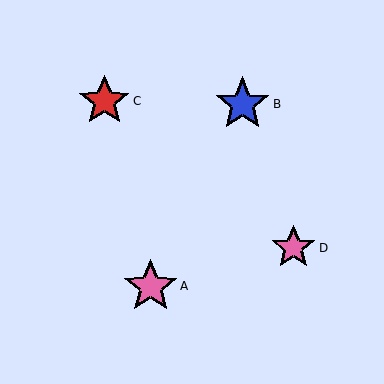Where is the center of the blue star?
The center of the blue star is at (242, 104).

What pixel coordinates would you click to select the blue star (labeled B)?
Click at (242, 104) to select the blue star B.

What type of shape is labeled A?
Shape A is a pink star.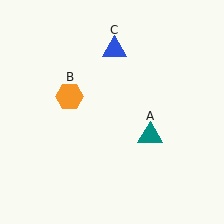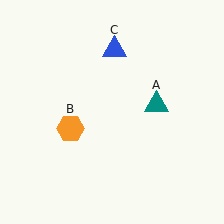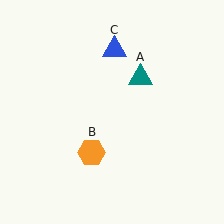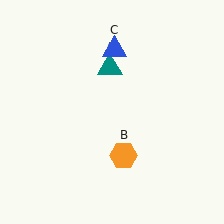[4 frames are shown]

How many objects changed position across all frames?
2 objects changed position: teal triangle (object A), orange hexagon (object B).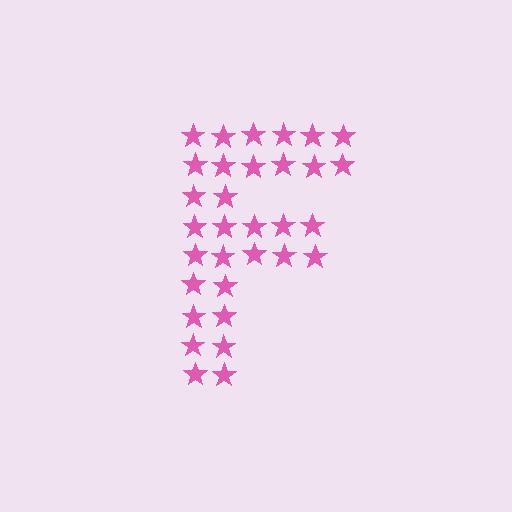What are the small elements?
The small elements are stars.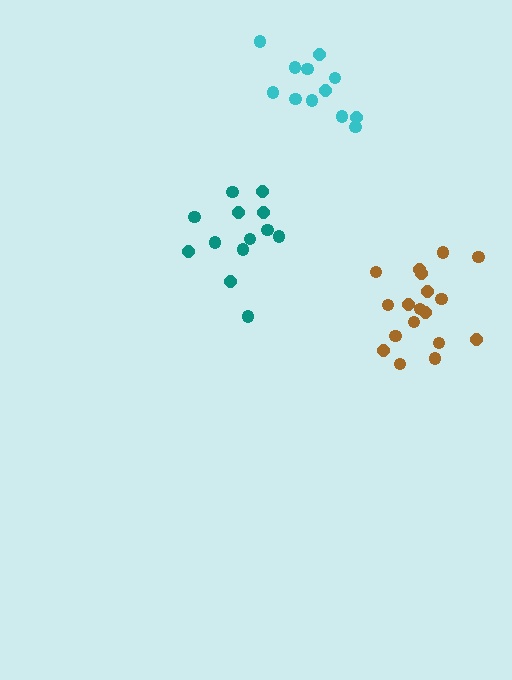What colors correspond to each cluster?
The clusters are colored: teal, brown, cyan.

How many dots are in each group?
Group 1: 13 dots, Group 2: 18 dots, Group 3: 12 dots (43 total).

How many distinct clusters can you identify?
There are 3 distinct clusters.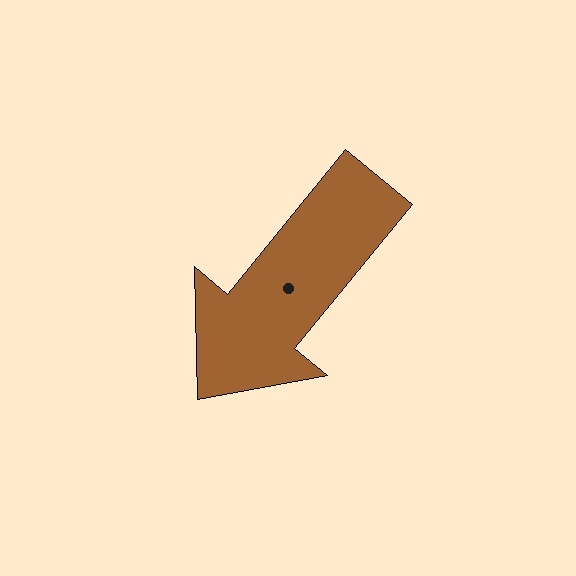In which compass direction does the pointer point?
Southwest.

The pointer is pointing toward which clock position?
Roughly 7 o'clock.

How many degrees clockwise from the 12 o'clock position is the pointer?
Approximately 219 degrees.